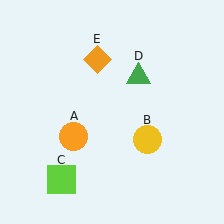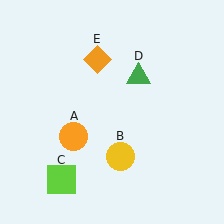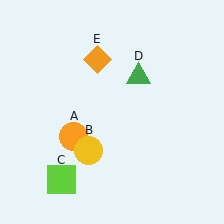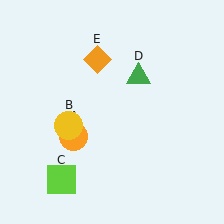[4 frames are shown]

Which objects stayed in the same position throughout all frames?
Orange circle (object A) and lime square (object C) and green triangle (object D) and orange diamond (object E) remained stationary.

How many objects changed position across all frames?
1 object changed position: yellow circle (object B).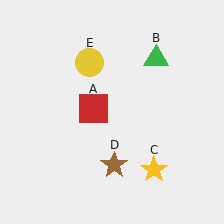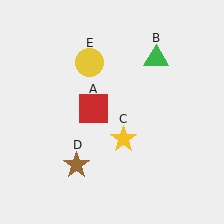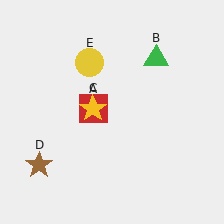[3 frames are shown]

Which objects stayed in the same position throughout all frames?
Red square (object A) and green triangle (object B) and yellow circle (object E) remained stationary.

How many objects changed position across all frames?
2 objects changed position: yellow star (object C), brown star (object D).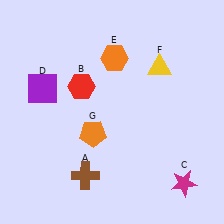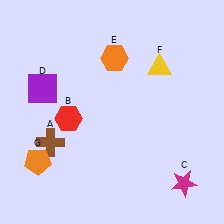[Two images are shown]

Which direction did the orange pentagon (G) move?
The orange pentagon (G) moved left.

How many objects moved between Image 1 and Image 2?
3 objects moved between the two images.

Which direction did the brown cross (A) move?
The brown cross (A) moved left.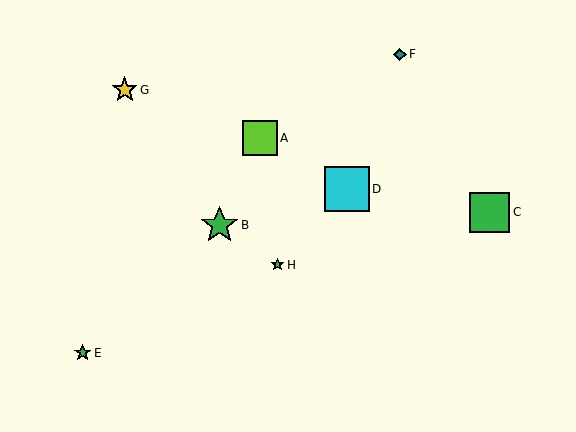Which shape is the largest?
The cyan square (labeled D) is the largest.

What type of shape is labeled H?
Shape H is a green star.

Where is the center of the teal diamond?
The center of the teal diamond is at (400, 54).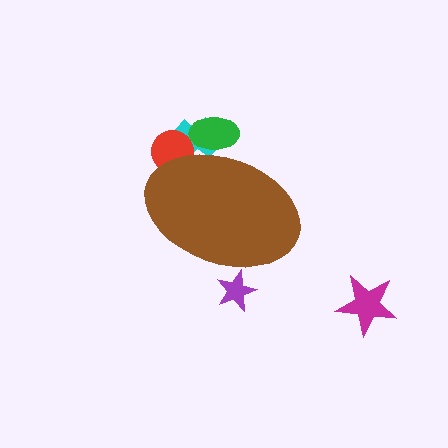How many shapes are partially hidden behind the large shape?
4 shapes are partially hidden.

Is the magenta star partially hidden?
No, the magenta star is fully visible.